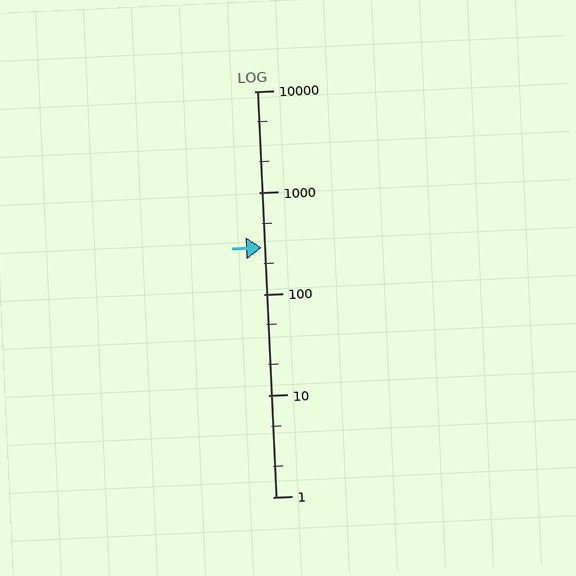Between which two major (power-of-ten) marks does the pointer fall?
The pointer is between 100 and 1000.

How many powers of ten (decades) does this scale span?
The scale spans 4 decades, from 1 to 10000.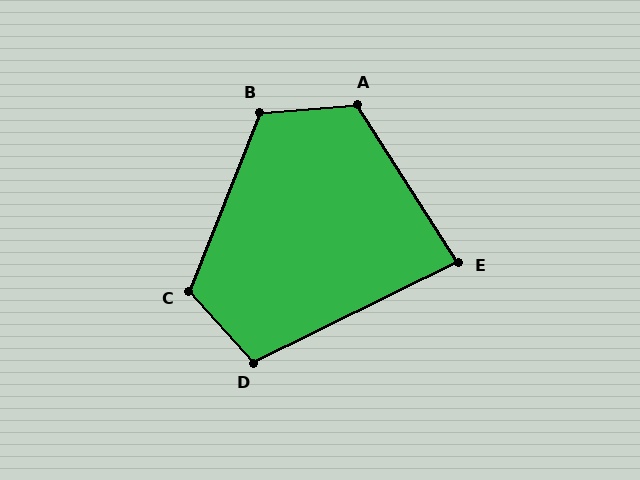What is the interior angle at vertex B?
Approximately 117 degrees (obtuse).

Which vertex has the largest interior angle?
A, at approximately 118 degrees.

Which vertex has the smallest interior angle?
E, at approximately 84 degrees.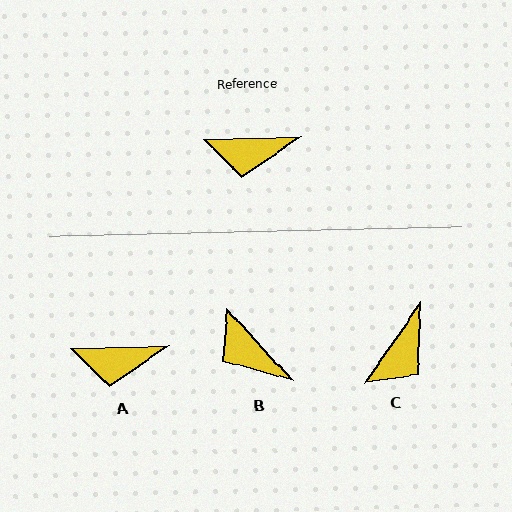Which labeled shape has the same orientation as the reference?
A.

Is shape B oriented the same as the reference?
No, it is off by about 49 degrees.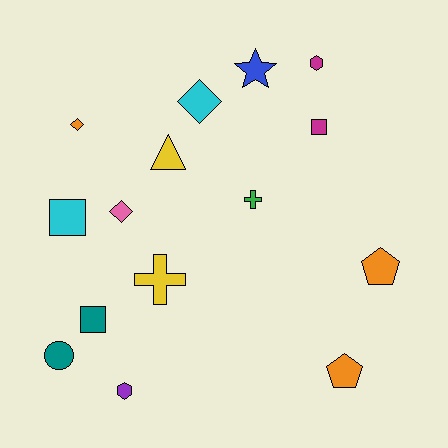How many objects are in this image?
There are 15 objects.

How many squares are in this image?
There are 3 squares.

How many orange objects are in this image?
There are 3 orange objects.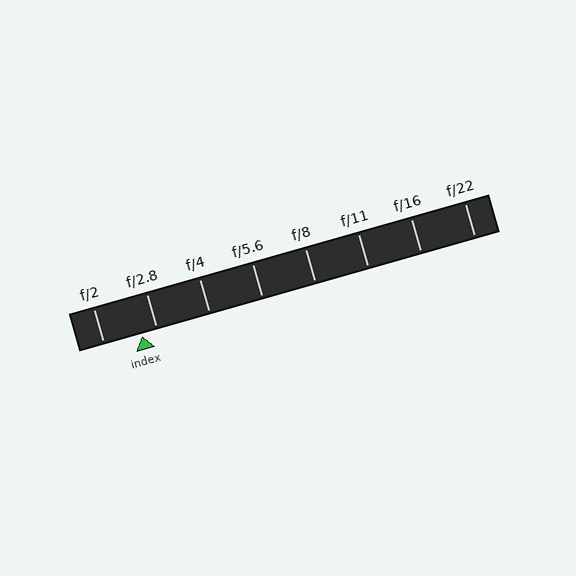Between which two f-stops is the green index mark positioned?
The index mark is between f/2 and f/2.8.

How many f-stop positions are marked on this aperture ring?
There are 8 f-stop positions marked.